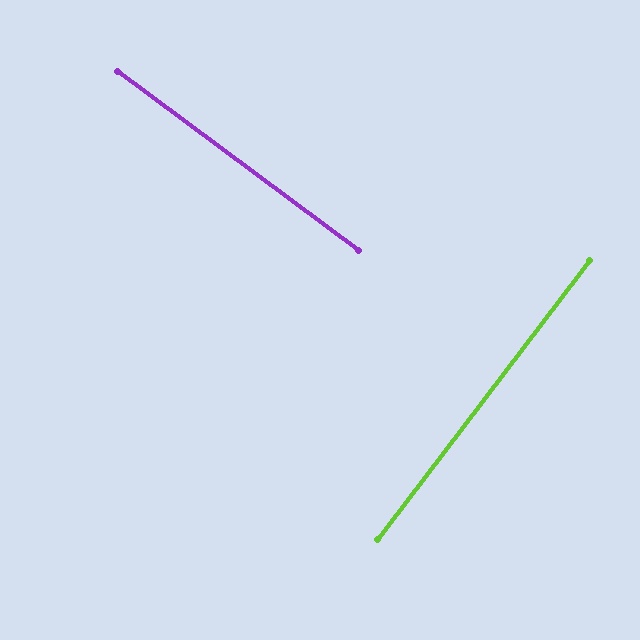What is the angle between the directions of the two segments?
Approximately 89 degrees.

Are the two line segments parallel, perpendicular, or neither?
Perpendicular — they meet at approximately 89°.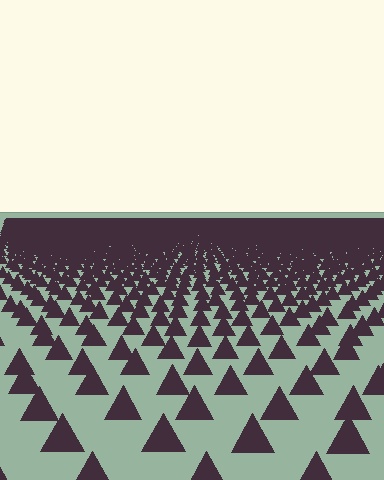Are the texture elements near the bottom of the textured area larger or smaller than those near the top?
Larger. Near the bottom, elements are closer to the viewer and appear at a bigger on-screen size.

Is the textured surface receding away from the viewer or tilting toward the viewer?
The surface is receding away from the viewer. Texture elements get smaller and denser toward the top.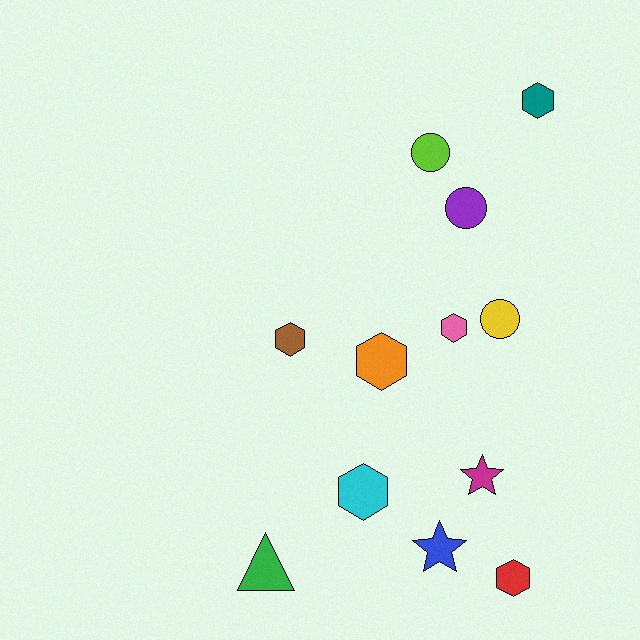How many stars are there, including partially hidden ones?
There are 2 stars.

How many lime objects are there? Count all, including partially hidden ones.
There is 1 lime object.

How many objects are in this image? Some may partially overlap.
There are 12 objects.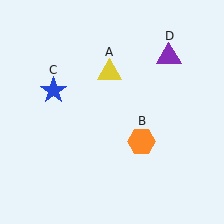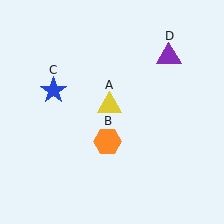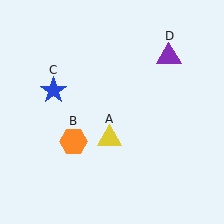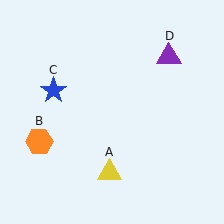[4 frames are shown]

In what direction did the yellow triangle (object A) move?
The yellow triangle (object A) moved down.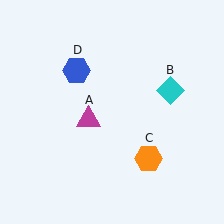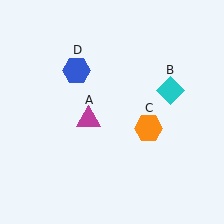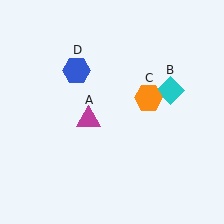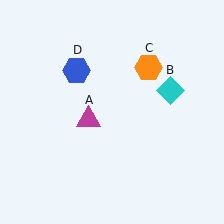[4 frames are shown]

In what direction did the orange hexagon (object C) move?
The orange hexagon (object C) moved up.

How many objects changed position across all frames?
1 object changed position: orange hexagon (object C).